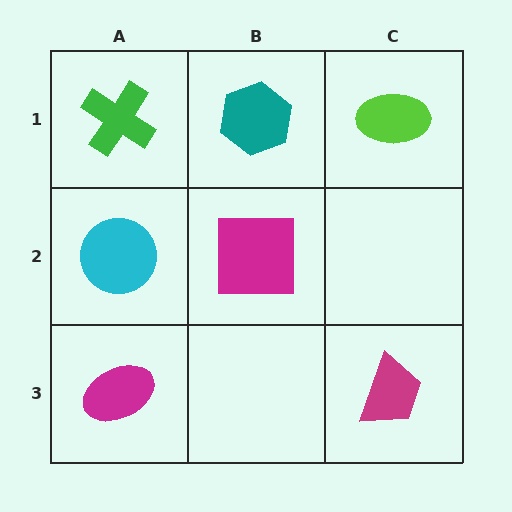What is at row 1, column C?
A lime ellipse.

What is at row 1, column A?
A green cross.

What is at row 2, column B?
A magenta square.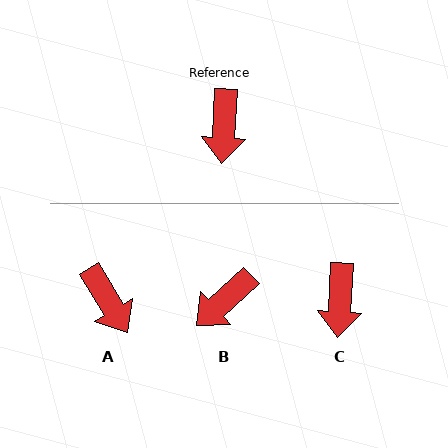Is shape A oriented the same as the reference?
No, it is off by about 34 degrees.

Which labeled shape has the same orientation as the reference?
C.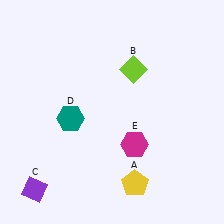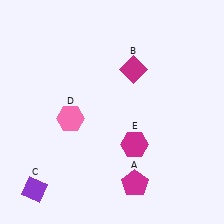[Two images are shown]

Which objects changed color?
A changed from yellow to magenta. B changed from lime to magenta. D changed from teal to pink.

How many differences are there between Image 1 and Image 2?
There are 3 differences between the two images.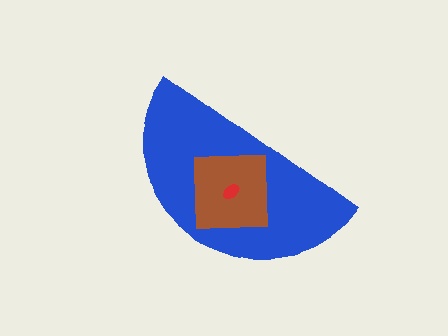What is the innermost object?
The red ellipse.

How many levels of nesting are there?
3.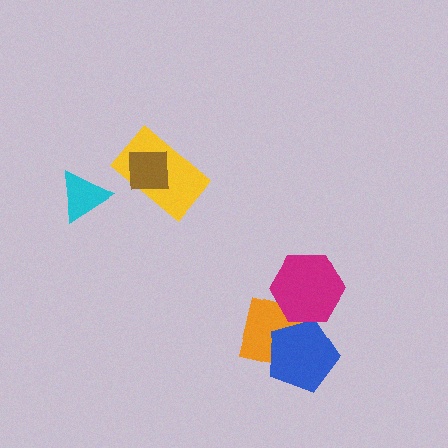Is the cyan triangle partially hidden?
No, no other shape covers it.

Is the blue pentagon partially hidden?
Yes, it is partially covered by another shape.